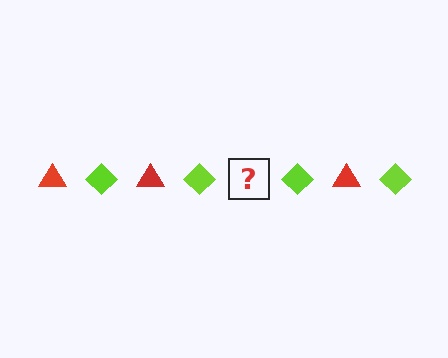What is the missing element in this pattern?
The missing element is a red triangle.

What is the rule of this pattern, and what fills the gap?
The rule is that the pattern alternates between red triangle and lime diamond. The gap should be filled with a red triangle.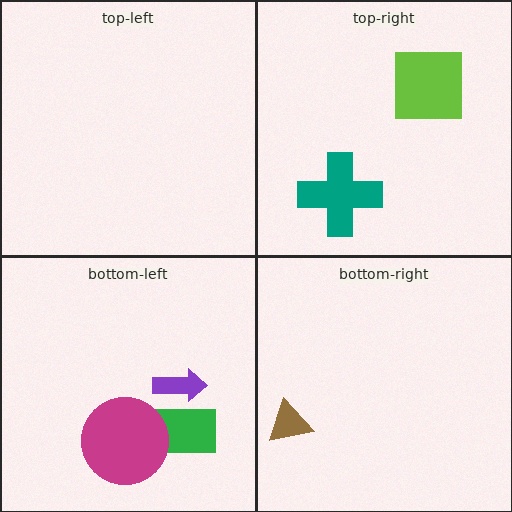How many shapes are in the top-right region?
2.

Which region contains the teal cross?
The top-right region.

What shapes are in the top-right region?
The teal cross, the lime square.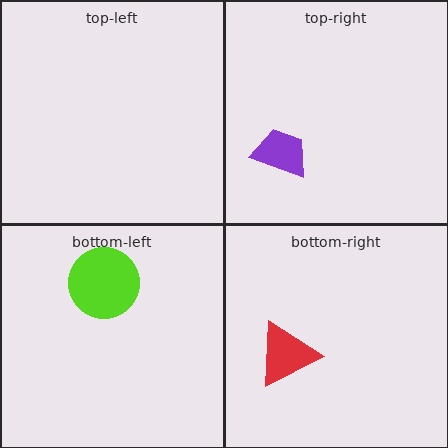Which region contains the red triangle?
The bottom-right region.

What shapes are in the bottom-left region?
The lime circle.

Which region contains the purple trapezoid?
The top-right region.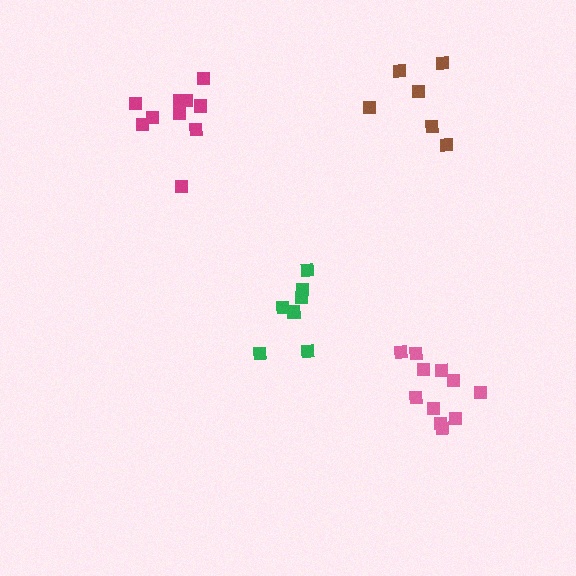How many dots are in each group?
Group 1: 6 dots, Group 2: 7 dots, Group 3: 10 dots, Group 4: 11 dots (34 total).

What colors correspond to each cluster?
The clusters are colored: brown, green, magenta, pink.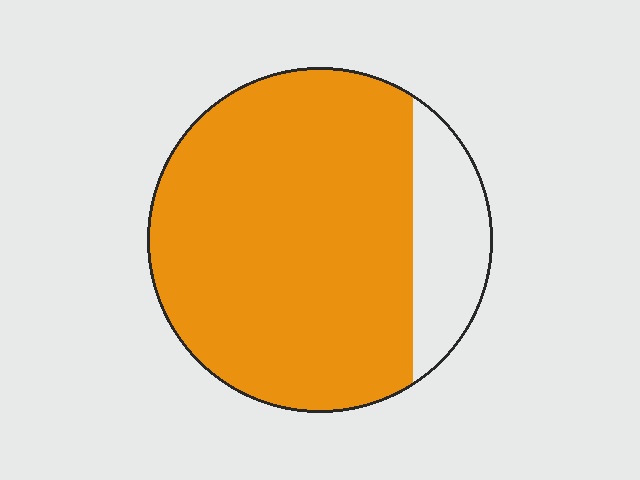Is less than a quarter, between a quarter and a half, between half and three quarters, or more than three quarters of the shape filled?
More than three quarters.